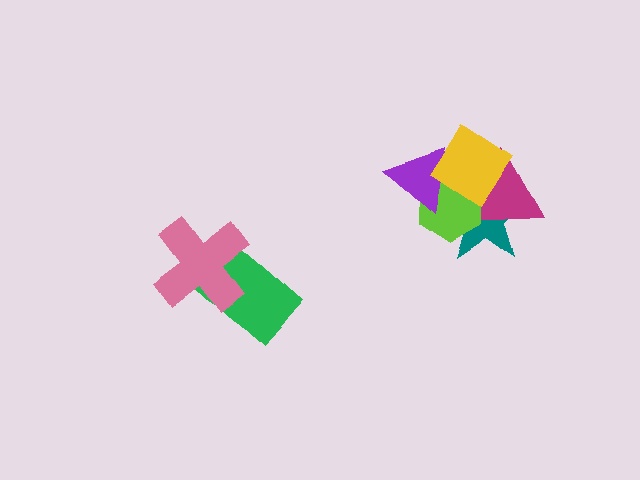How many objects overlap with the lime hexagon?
4 objects overlap with the lime hexagon.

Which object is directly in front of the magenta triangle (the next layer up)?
The lime hexagon is directly in front of the magenta triangle.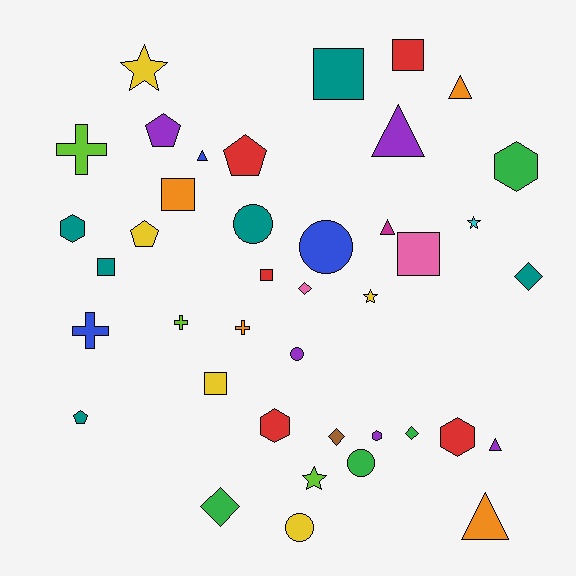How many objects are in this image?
There are 40 objects.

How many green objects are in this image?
There are 4 green objects.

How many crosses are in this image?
There are 4 crosses.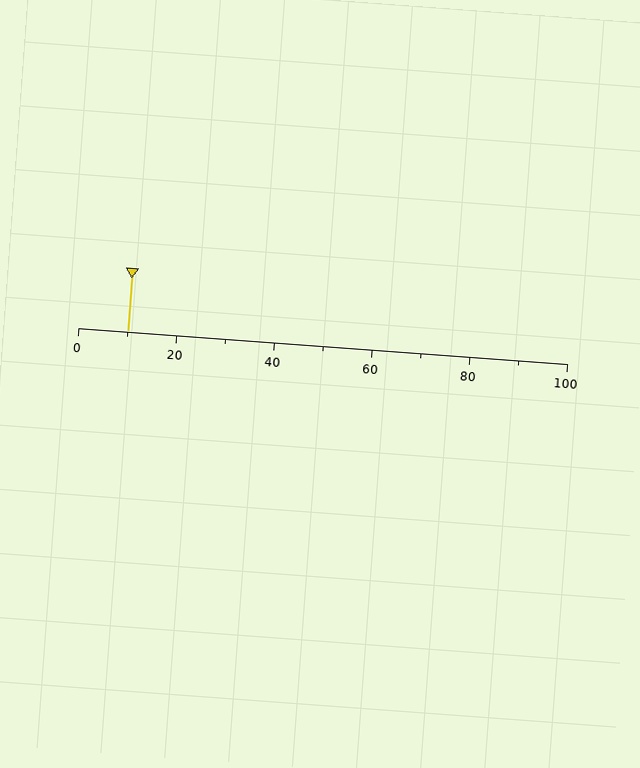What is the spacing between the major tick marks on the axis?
The major ticks are spaced 20 apart.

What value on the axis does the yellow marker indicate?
The marker indicates approximately 10.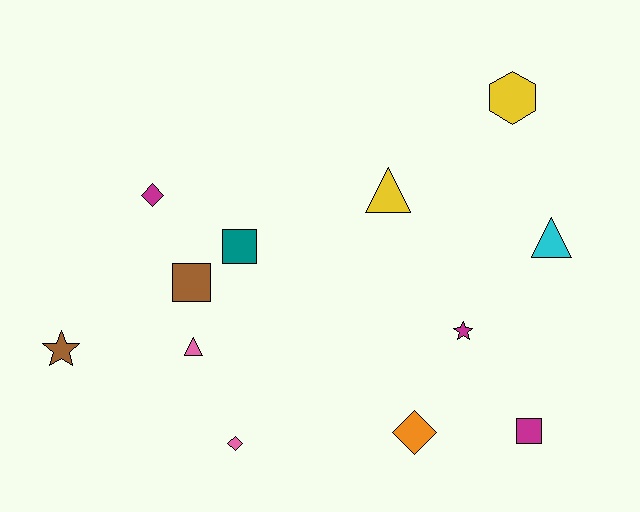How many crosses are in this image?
There are no crosses.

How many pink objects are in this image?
There are 2 pink objects.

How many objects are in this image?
There are 12 objects.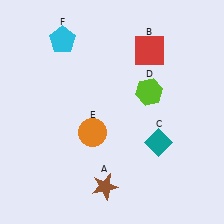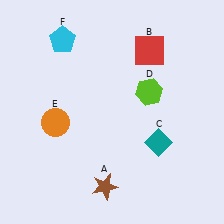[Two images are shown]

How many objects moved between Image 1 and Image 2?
1 object moved between the two images.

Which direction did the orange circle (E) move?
The orange circle (E) moved left.